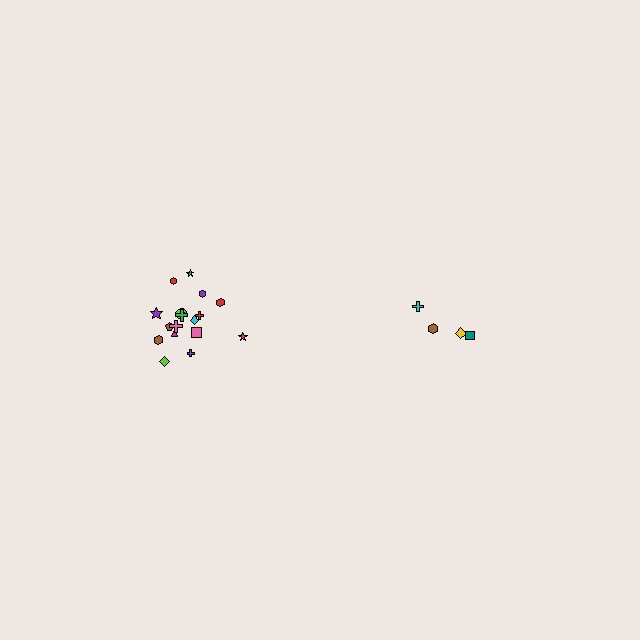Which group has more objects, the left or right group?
The left group.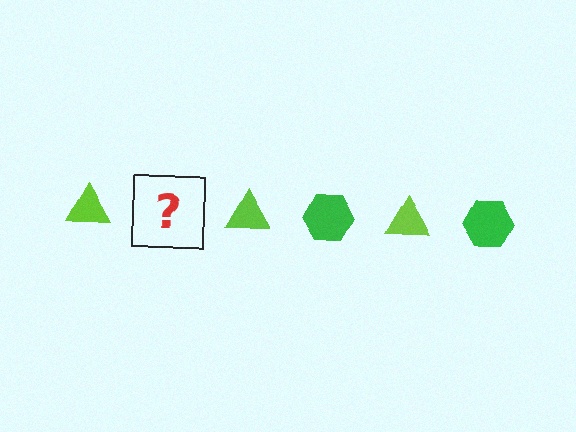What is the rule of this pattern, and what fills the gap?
The rule is that the pattern alternates between lime triangle and green hexagon. The gap should be filled with a green hexagon.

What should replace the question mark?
The question mark should be replaced with a green hexagon.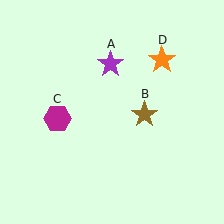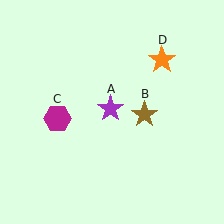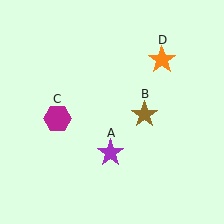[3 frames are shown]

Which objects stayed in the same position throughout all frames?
Brown star (object B) and magenta hexagon (object C) and orange star (object D) remained stationary.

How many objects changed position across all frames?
1 object changed position: purple star (object A).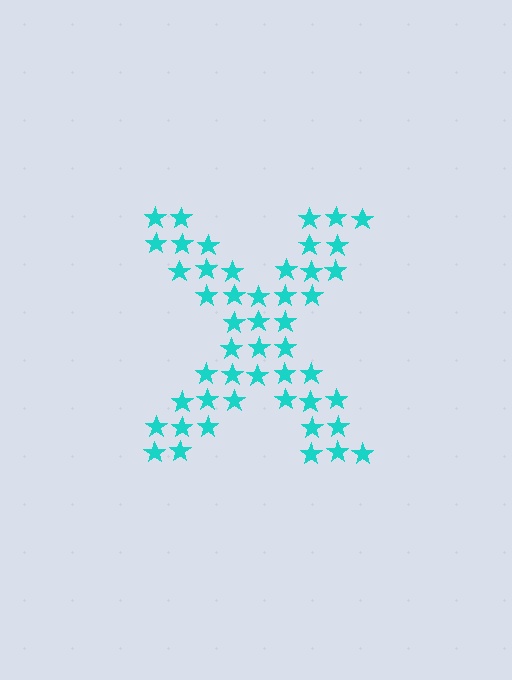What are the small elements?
The small elements are stars.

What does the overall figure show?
The overall figure shows the letter X.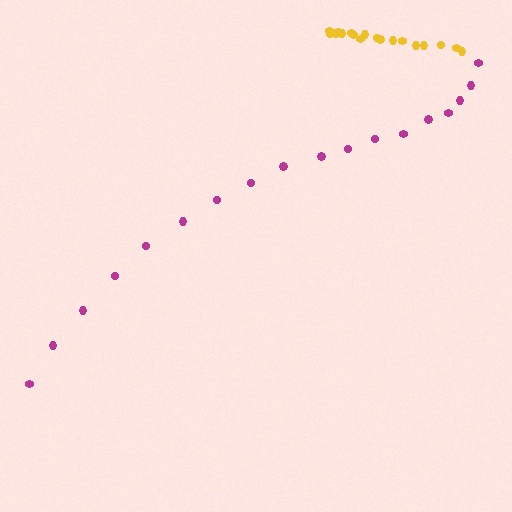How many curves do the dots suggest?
There are 2 distinct paths.